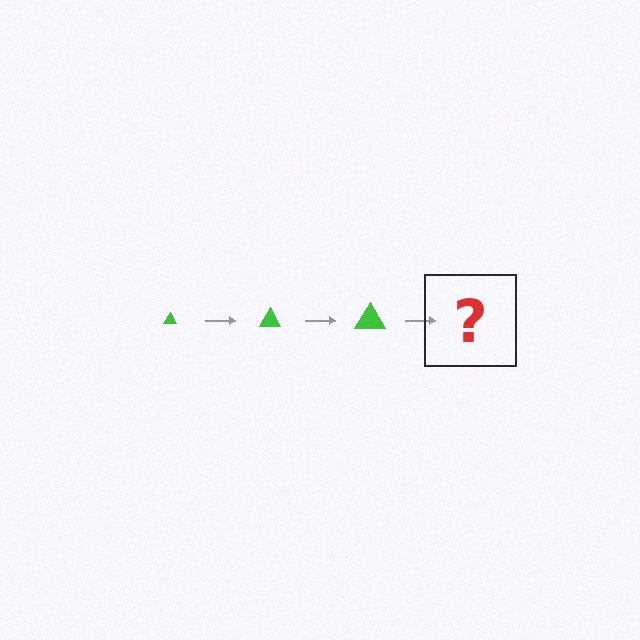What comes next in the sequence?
The next element should be a green triangle, larger than the previous one.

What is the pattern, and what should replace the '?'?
The pattern is that the triangle gets progressively larger each step. The '?' should be a green triangle, larger than the previous one.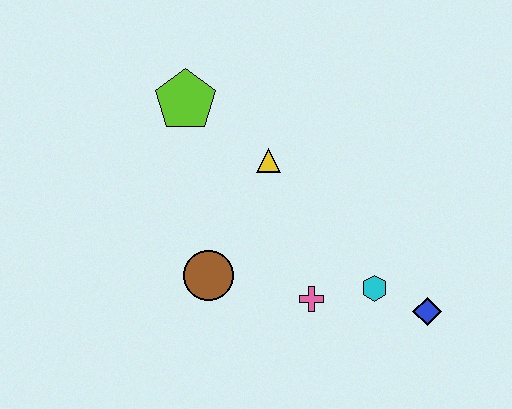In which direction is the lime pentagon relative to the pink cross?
The lime pentagon is above the pink cross.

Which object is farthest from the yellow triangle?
The blue diamond is farthest from the yellow triangle.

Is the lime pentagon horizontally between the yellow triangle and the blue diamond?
No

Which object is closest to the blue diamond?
The cyan hexagon is closest to the blue diamond.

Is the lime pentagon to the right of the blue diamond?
No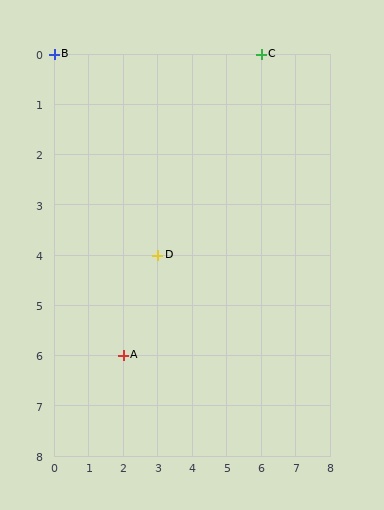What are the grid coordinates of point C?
Point C is at grid coordinates (6, 0).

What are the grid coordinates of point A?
Point A is at grid coordinates (2, 6).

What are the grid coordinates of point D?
Point D is at grid coordinates (3, 4).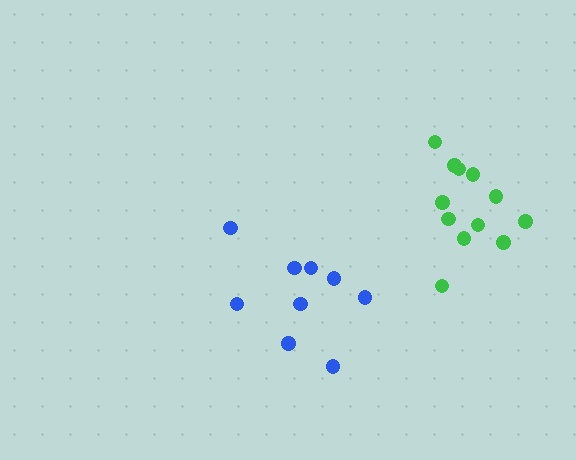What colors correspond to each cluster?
The clusters are colored: blue, green.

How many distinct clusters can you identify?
There are 2 distinct clusters.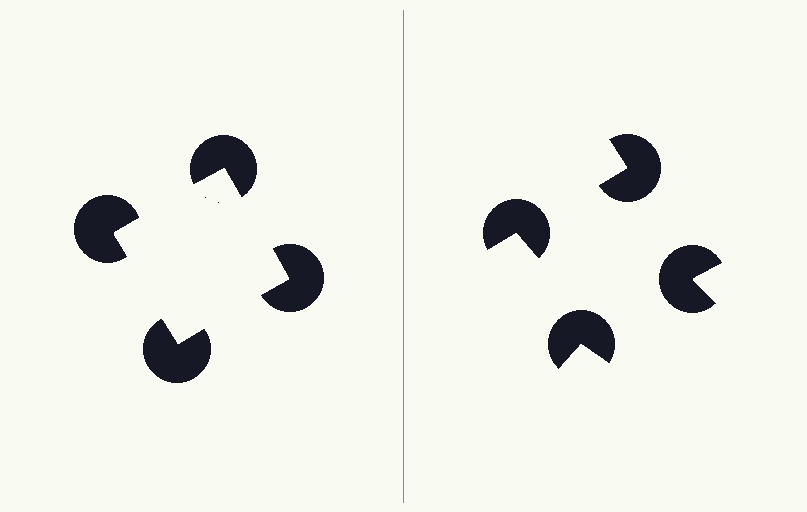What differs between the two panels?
The pac-man discs are positioned identically on both sides; only the wedge orientations differ. On the left they align to a square; on the right they are misaligned.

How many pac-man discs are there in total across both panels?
8 — 4 on each side.